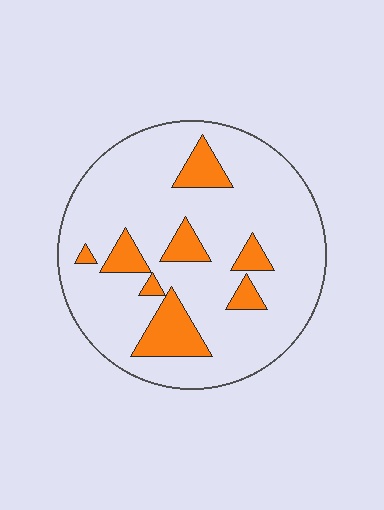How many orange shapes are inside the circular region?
8.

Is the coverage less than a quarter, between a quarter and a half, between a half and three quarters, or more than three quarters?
Less than a quarter.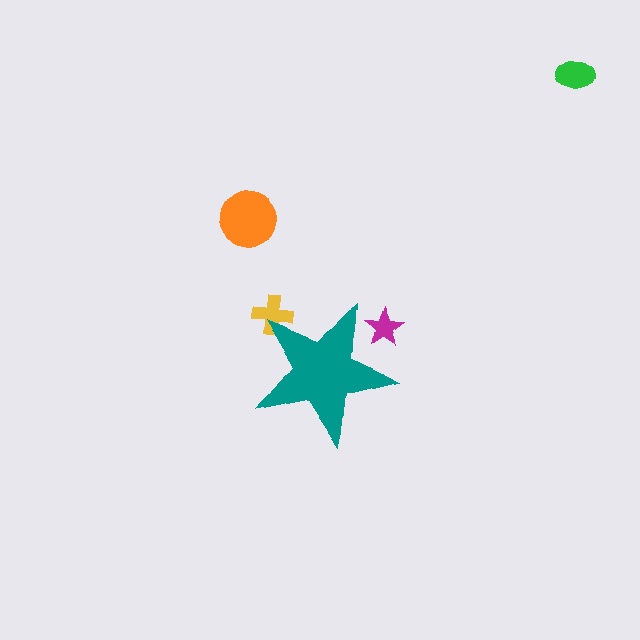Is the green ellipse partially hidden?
No, the green ellipse is fully visible.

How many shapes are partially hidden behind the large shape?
2 shapes are partially hidden.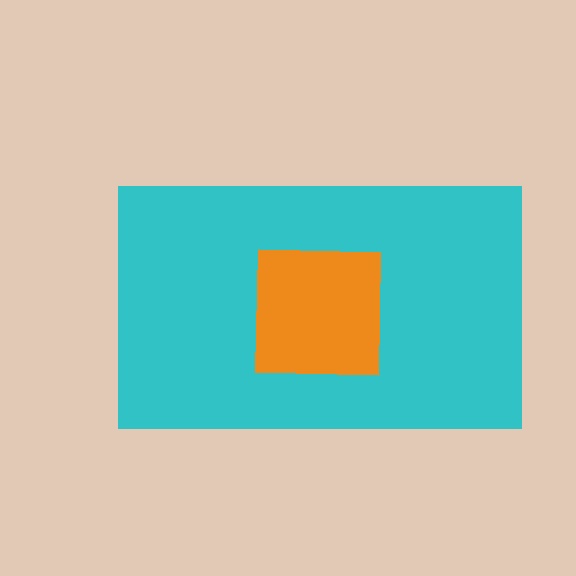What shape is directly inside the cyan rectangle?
The orange square.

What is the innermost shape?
The orange square.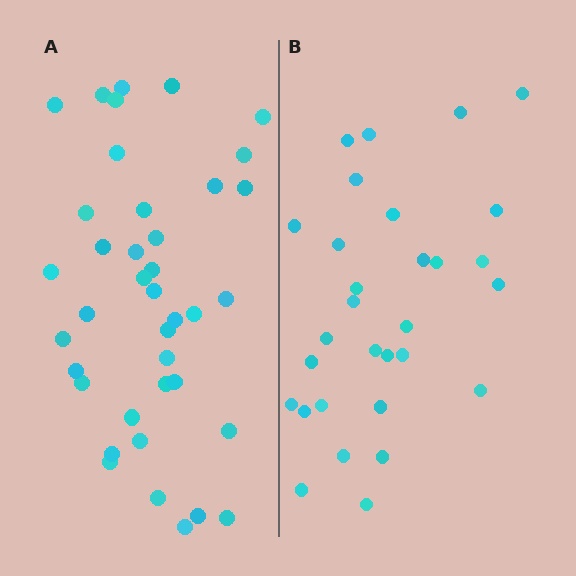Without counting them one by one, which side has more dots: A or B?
Region A (the left region) has more dots.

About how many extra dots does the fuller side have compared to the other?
Region A has roughly 8 or so more dots than region B.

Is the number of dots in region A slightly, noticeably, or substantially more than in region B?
Region A has noticeably more, but not dramatically so. The ratio is roughly 1.3 to 1.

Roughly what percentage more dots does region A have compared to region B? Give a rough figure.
About 30% more.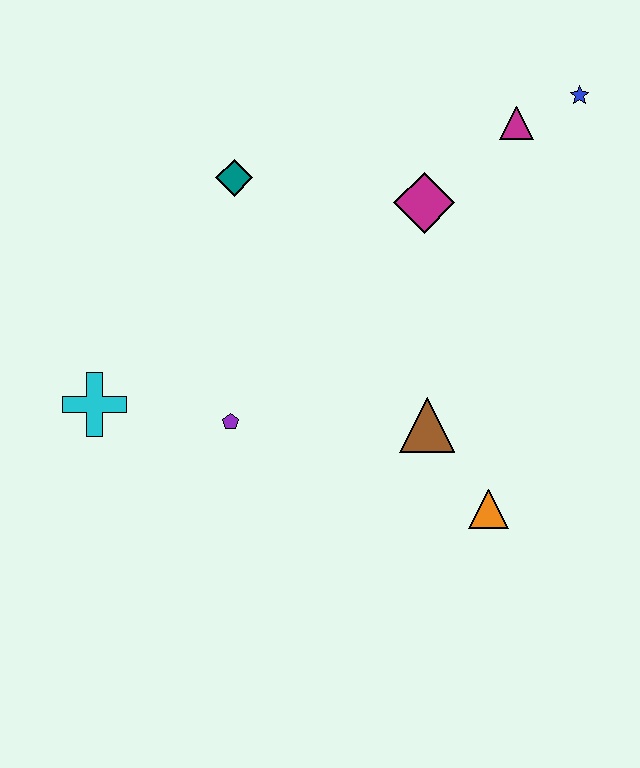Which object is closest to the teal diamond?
The magenta diamond is closest to the teal diamond.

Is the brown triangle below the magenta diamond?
Yes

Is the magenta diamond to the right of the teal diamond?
Yes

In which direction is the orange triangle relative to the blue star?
The orange triangle is below the blue star.